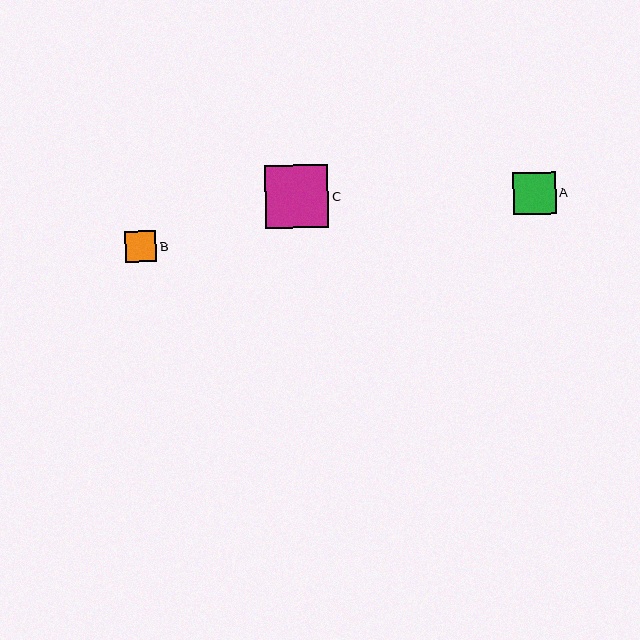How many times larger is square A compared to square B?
Square A is approximately 1.4 times the size of square B.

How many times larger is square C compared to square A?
Square C is approximately 1.5 times the size of square A.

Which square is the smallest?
Square B is the smallest with a size of approximately 32 pixels.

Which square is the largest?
Square C is the largest with a size of approximately 63 pixels.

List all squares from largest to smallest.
From largest to smallest: C, A, B.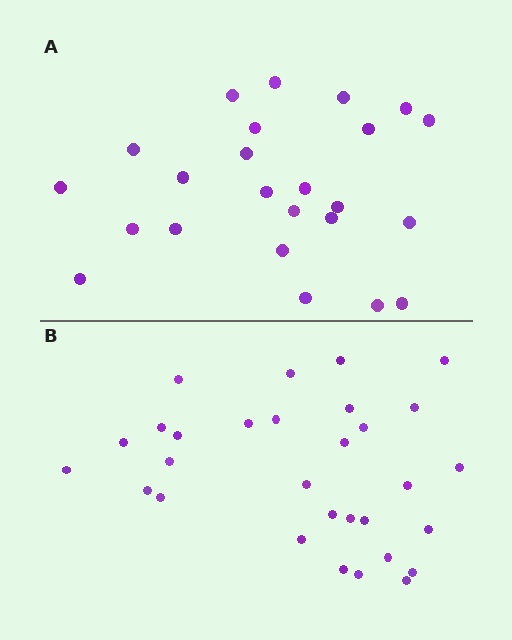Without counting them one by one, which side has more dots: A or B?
Region B (the bottom region) has more dots.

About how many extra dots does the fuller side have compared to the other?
Region B has about 6 more dots than region A.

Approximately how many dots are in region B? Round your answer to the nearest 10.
About 30 dots.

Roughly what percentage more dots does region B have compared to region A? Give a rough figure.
About 25% more.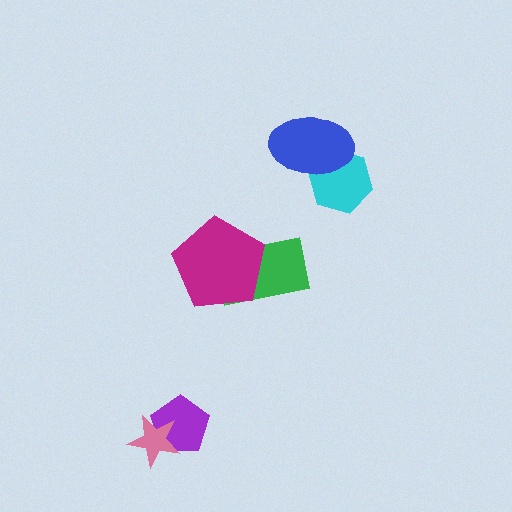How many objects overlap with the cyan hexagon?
1 object overlaps with the cyan hexagon.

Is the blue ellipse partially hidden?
No, no other shape covers it.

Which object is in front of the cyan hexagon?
The blue ellipse is in front of the cyan hexagon.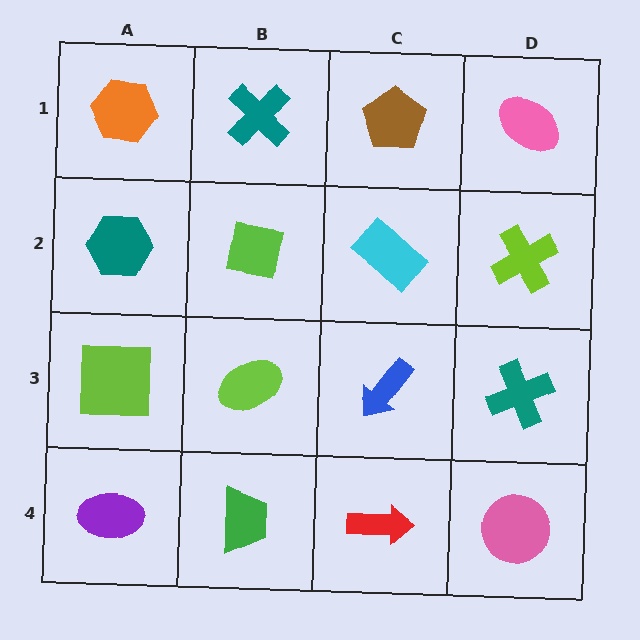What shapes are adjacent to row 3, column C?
A cyan rectangle (row 2, column C), a red arrow (row 4, column C), a lime ellipse (row 3, column B), a teal cross (row 3, column D).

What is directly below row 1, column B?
A lime square.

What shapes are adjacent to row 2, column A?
An orange hexagon (row 1, column A), a lime square (row 3, column A), a lime square (row 2, column B).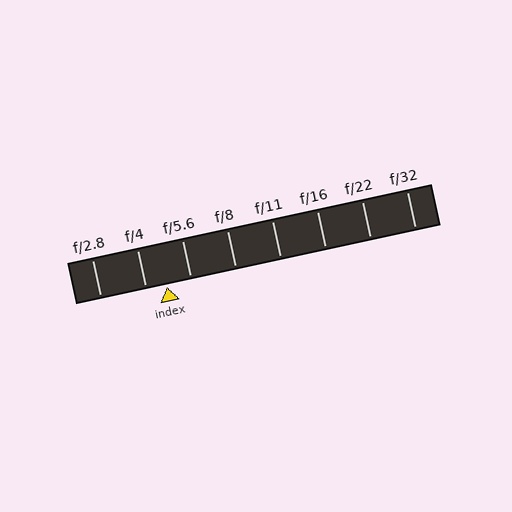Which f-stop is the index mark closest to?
The index mark is closest to f/4.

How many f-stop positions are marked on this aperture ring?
There are 8 f-stop positions marked.